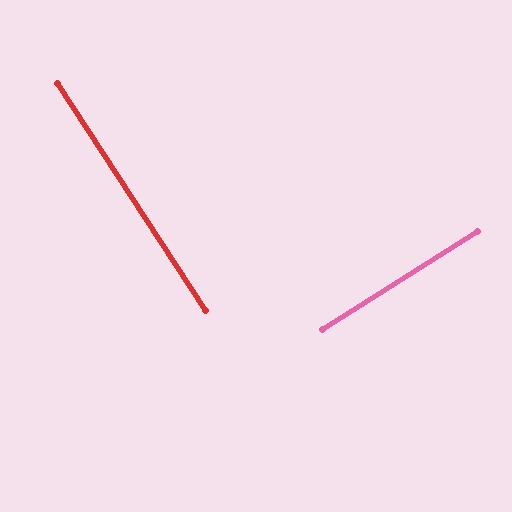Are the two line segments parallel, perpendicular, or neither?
Perpendicular — they meet at approximately 89°.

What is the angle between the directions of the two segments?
Approximately 89 degrees.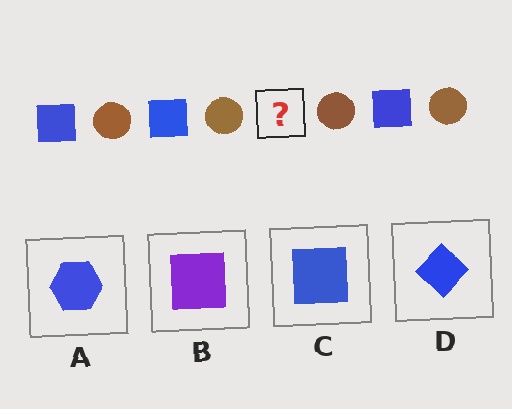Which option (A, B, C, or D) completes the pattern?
C.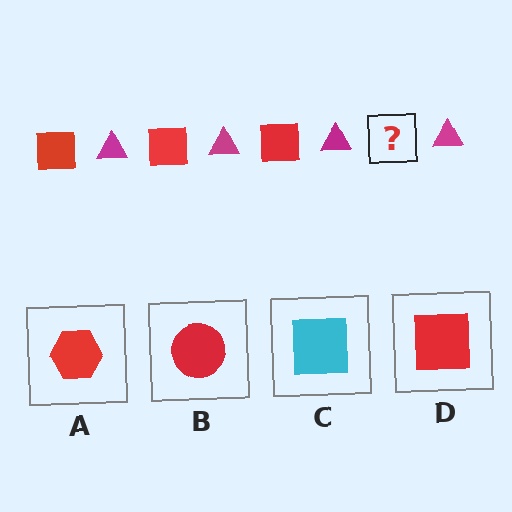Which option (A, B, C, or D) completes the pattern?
D.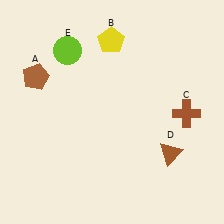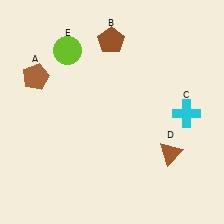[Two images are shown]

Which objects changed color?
B changed from yellow to brown. C changed from brown to cyan.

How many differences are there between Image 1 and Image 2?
There are 2 differences between the two images.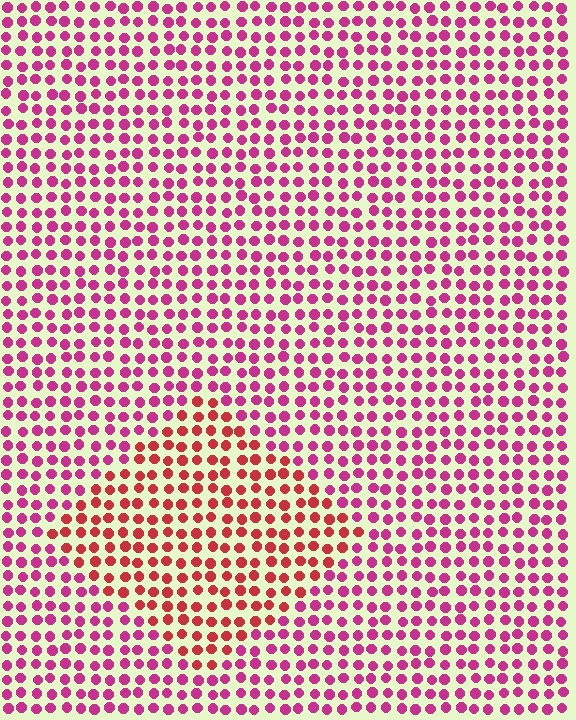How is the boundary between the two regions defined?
The boundary is defined purely by a slight shift in hue (about 33 degrees). Spacing, size, and orientation are identical on both sides.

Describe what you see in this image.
The image is filled with small magenta elements in a uniform arrangement. A diamond-shaped region is visible where the elements are tinted to a slightly different hue, forming a subtle color boundary.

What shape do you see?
I see a diamond.